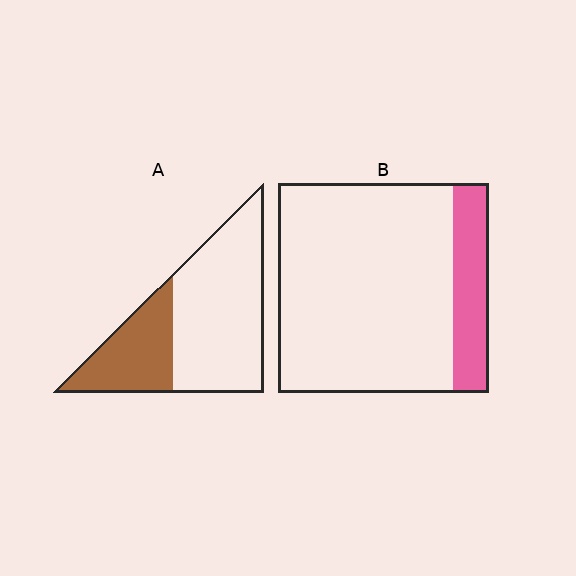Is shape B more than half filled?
No.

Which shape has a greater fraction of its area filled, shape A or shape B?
Shape A.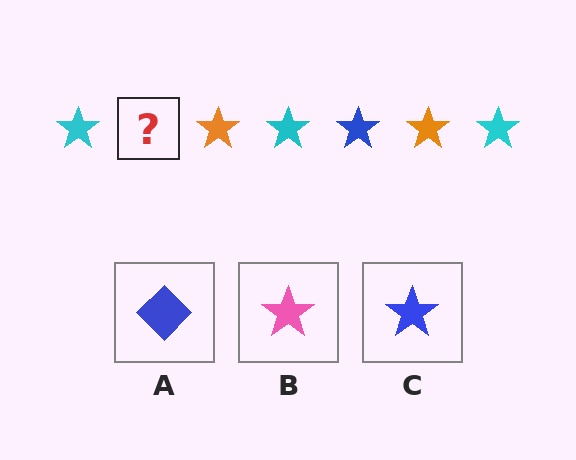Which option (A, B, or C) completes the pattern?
C.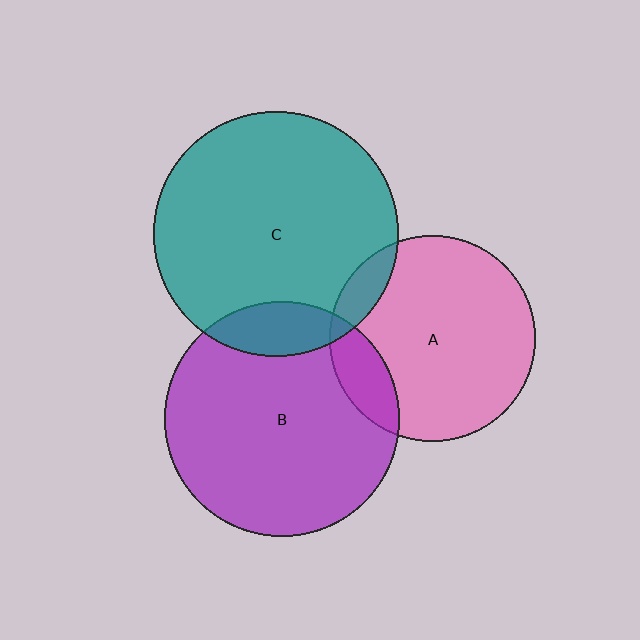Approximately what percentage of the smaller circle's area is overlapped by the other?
Approximately 15%.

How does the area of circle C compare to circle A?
Approximately 1.4 times.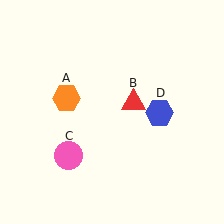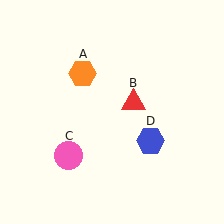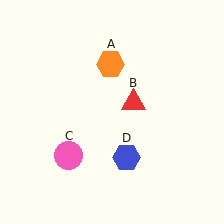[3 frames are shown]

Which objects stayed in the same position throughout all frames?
Red triangle (object B) and pink circle (object C) remained stationary.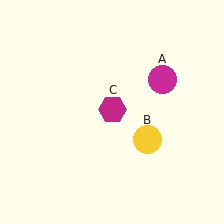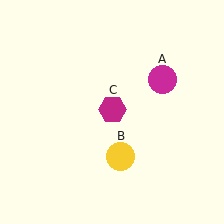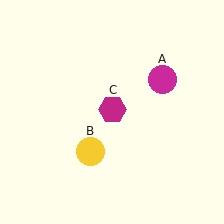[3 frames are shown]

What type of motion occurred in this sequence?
The yellow circle (object B) rotated clockwise around the center of the scene.